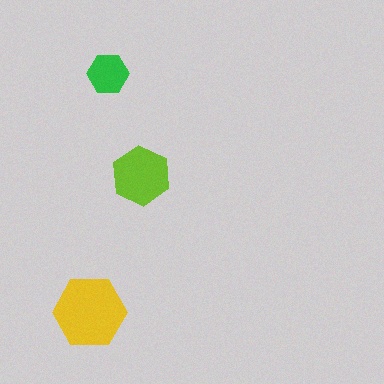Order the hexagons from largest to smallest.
the yellow one, the lime one, the green one.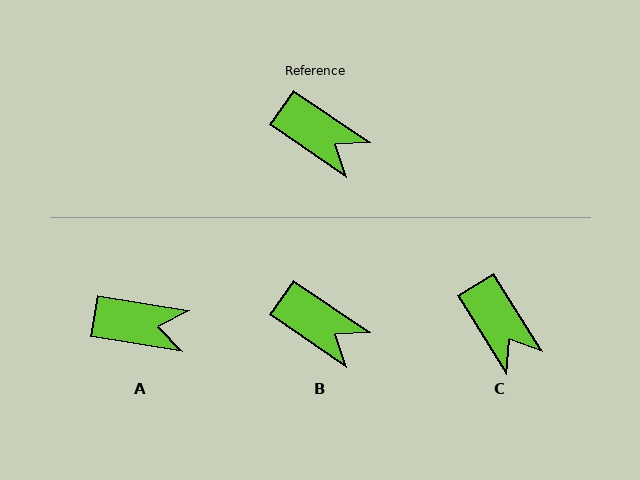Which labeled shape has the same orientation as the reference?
B.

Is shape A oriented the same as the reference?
No, it is off by about 25 degrees.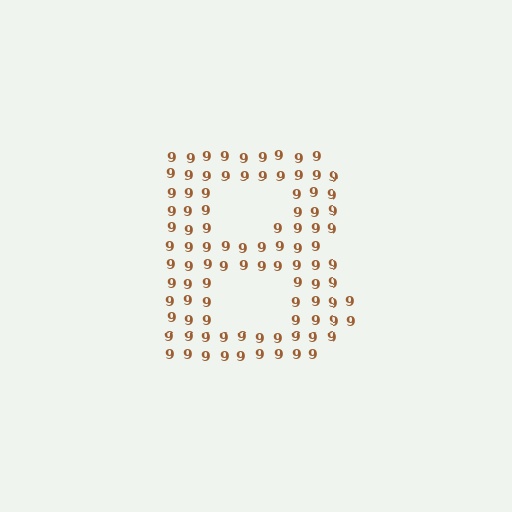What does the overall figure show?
The overall figure shows the letter B.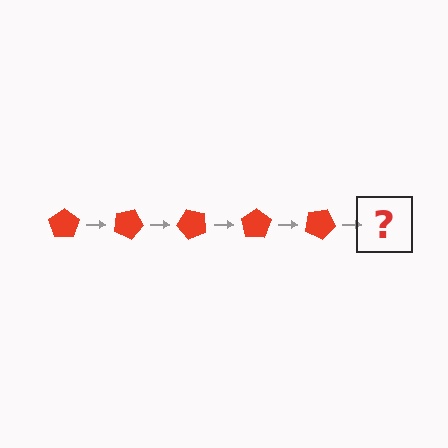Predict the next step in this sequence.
The next step is a red pentagon rotated 125 degrees.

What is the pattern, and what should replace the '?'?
The pattern is that the pentagon rotates 25 degrees each step. The '?' should be a red pentagon rotated 125 degrees.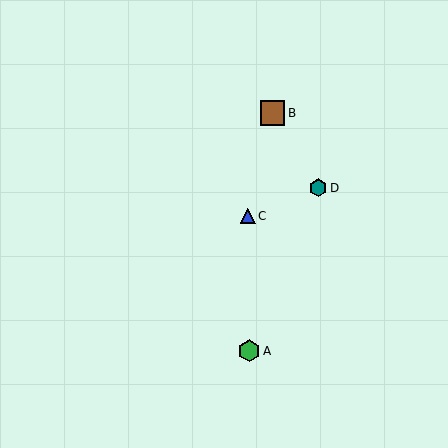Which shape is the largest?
The brown square (labeled B) is the largest.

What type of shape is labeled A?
Shape A is a green hexagon.